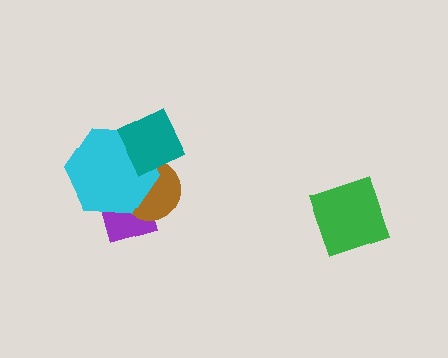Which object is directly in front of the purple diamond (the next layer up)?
The brown circle is directly in front of the purple diamond.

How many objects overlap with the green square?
0 objects overlap with the green square.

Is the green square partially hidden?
No, no other shape covers it.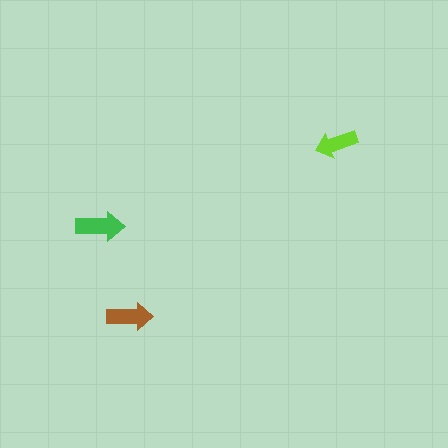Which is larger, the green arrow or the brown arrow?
The green one.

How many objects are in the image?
There are 3 objects in the image.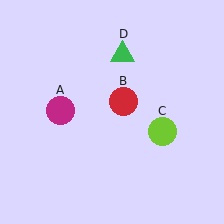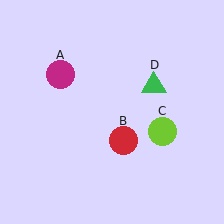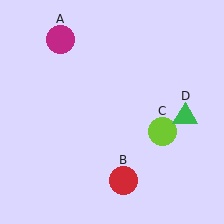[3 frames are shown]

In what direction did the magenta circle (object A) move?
The magenta circle (object A) moved up.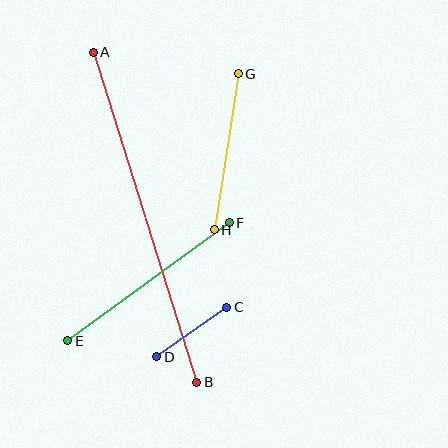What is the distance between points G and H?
The distance is approximately 158 pixels.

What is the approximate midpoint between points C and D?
The midpoint is at approximately (192, 332) pixels.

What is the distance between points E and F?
The distance is approximately 200 pixels.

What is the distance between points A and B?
The distance is approximately 346 pixels.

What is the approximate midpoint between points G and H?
The midpoint is at approximately (226, 152) pixels.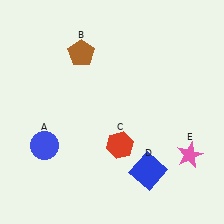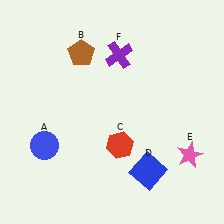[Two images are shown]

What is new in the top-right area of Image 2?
A purple cross (F) was added in the top-right area of Image 2.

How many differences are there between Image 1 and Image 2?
There is 1 difference between the two images.